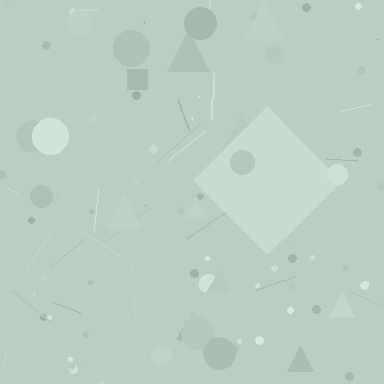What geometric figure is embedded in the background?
A diamond is embedded in the background.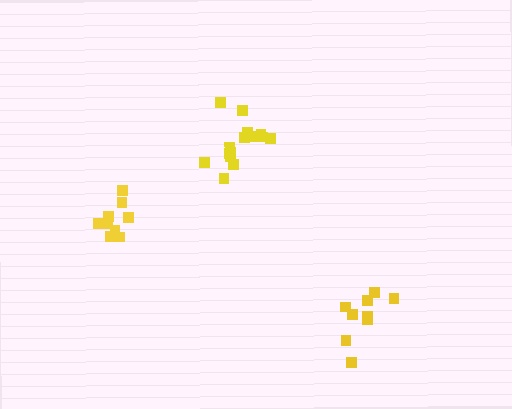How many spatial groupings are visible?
There are 3 spatial groupings.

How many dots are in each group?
Group 1: 9 dots, Group 2: 15 dots, Group 3: 9 dots (33 total).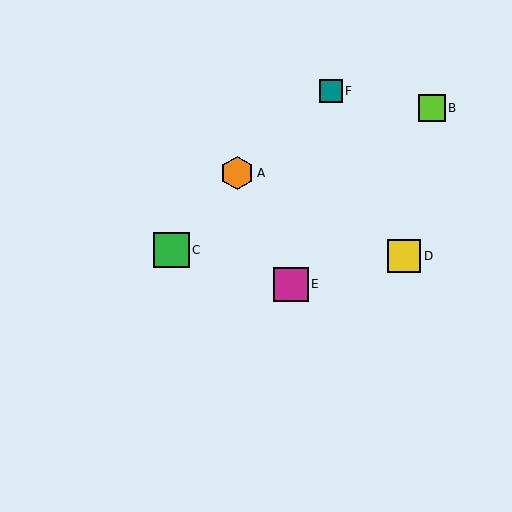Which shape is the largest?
The green square (labeled C) is the largest.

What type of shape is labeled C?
Shape C is a green square.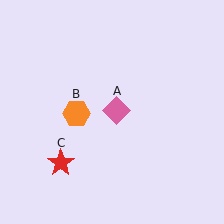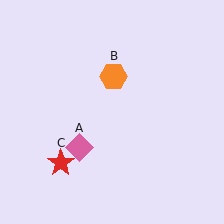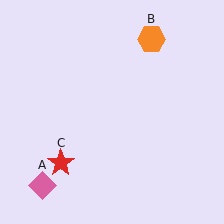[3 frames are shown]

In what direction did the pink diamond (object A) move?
The pink diamond (object A) moved down and to the left.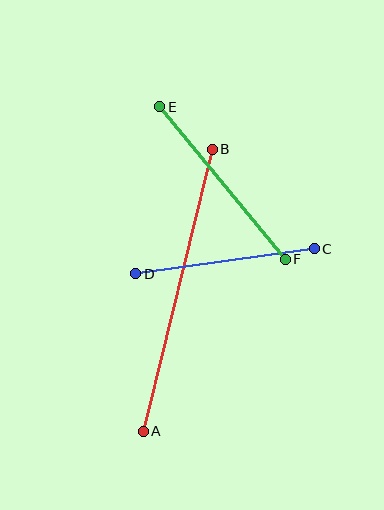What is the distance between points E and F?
The distance is approximately 198 pixels.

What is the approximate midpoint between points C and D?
The midpoint is at approximately (225, 261) pixels.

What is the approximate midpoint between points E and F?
The midpoint is at approximately (223, 183) pixels.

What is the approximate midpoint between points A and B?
The midpoint is at approximately (178, 290) pixels.